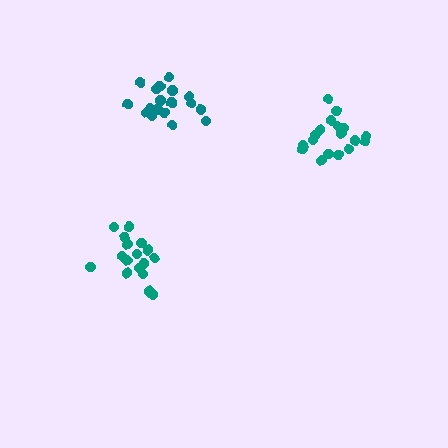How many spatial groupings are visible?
There are 3 spatial groupings.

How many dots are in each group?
Group 1: 18 dots, Group 2: 18 dots, Group 3: 17 dots (53 total).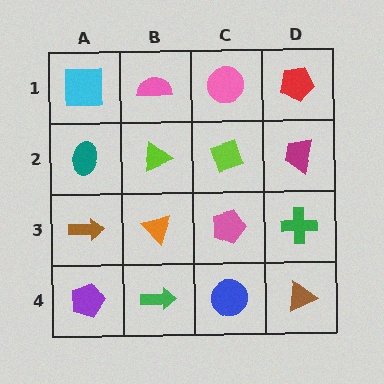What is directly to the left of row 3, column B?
A brown arrow.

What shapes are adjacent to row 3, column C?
A lime diamond (row 2, column C), a blue circle (row 4, column C), an orange triangle (row 3, column B), a green cross (row 3, column D).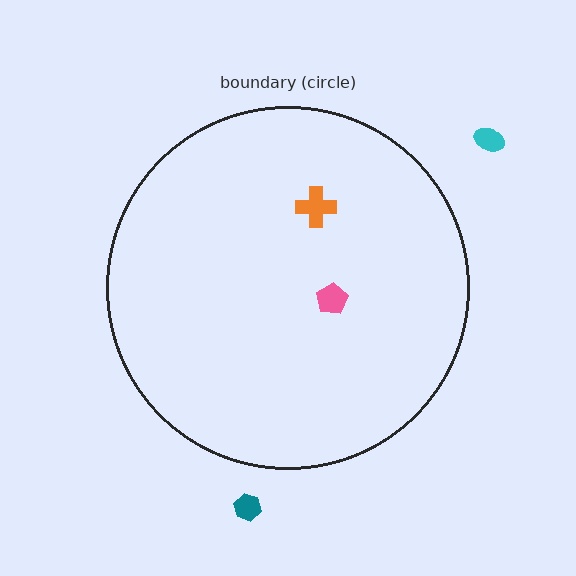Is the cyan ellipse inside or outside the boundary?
Outside.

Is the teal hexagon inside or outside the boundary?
Outside.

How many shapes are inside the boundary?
2 inside, 2 outside.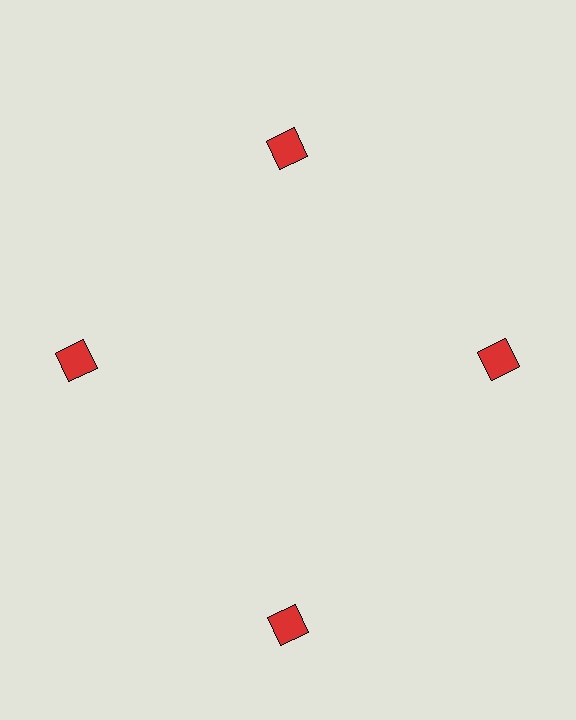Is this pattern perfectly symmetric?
No. The 4 red squares are arranged in a ring, but one element near the 6 o'clock position is pushed outward from the center, breaking the 4-fold rotational symmetry.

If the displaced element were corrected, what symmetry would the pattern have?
It would have 4-fold rotational symmetry — the pattern would map onto itself every 90 degrees.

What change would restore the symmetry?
The symmetry would be restored by moving it inward, back onto the ring so that all 4 squares sit at equal angles and equal distance from the center.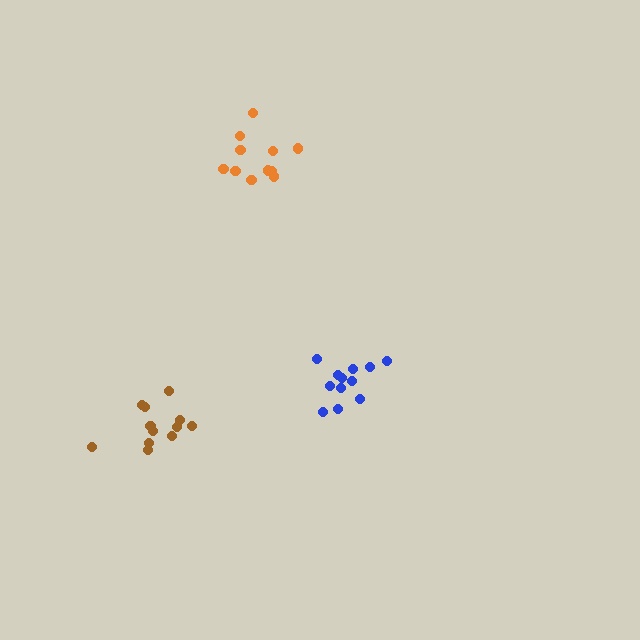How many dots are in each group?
Group 1: 11 dots, Group 2: 13 dots, Group 3: 12 dots (36 total).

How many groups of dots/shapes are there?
There are 3 groups.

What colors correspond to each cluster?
The clusters are colored: orange, brown, blue.